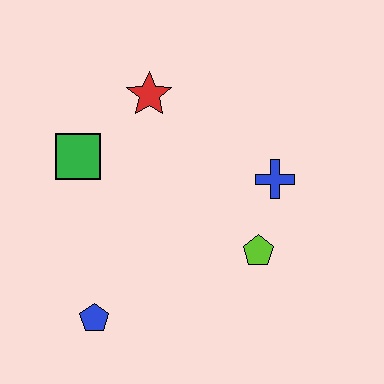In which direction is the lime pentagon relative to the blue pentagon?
The lime pentagon is to the right of the blue pentagon.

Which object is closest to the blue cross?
The lime pentagon is closest to the blue cross.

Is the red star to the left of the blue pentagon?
No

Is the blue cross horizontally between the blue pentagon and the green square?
No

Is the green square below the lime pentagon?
No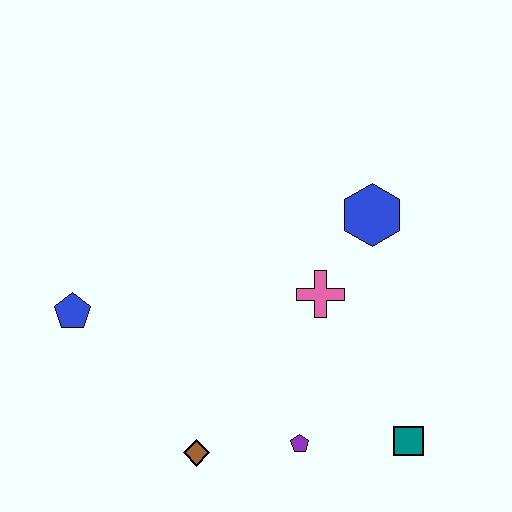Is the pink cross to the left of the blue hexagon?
Yes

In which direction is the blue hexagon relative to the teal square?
The blue hexagon is above the teal square.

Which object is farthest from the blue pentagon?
The teal square is farthest from the blue pentagon.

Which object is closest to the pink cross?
The blue hexagon is closest to the pink cross.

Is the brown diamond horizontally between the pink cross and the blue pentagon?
Yes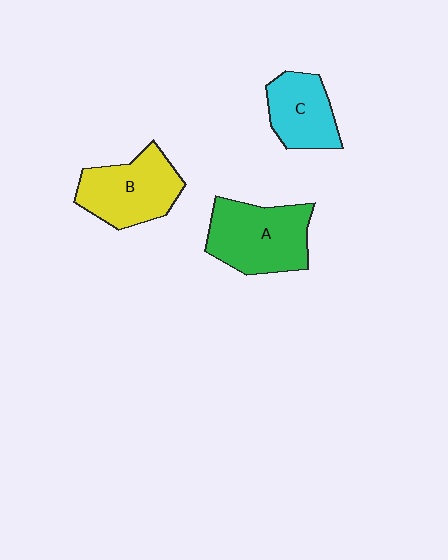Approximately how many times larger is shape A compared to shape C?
Approximately 1.5 times.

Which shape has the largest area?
Shape A (green).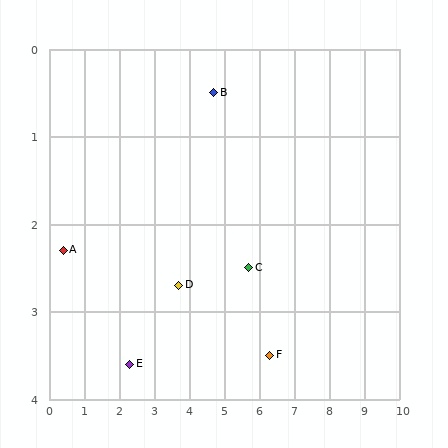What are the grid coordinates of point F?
Point F is at approximately (6.3, 3.5).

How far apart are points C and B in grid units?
Points C and B are about 2.2 grid units apart.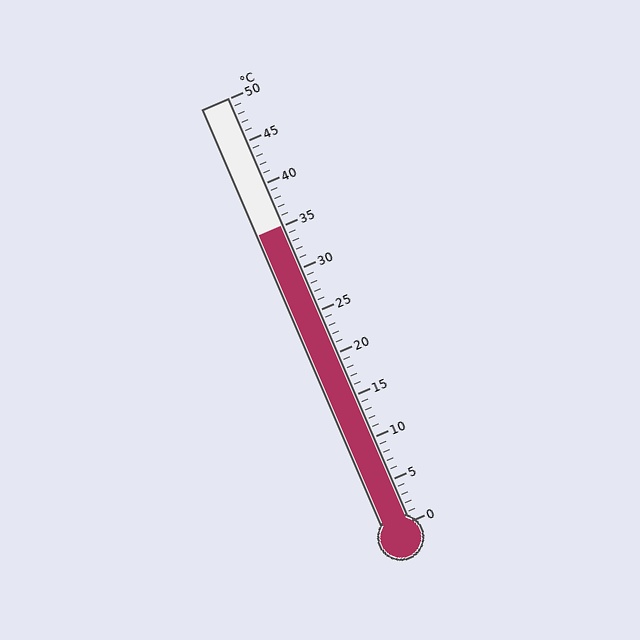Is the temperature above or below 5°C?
The temperature is above 5°C.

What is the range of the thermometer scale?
The thermometer scale ranges from 0°C to 50°C.